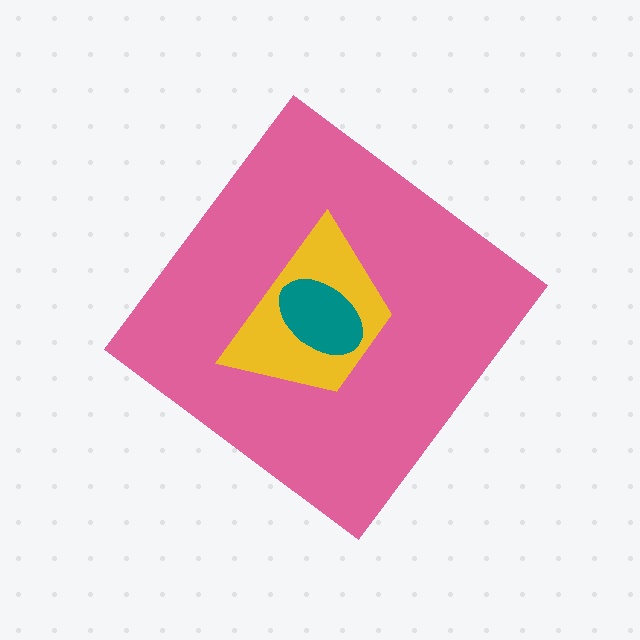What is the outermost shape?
The pink diamond.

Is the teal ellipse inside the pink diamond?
Yes.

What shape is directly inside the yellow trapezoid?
The teal ellipse.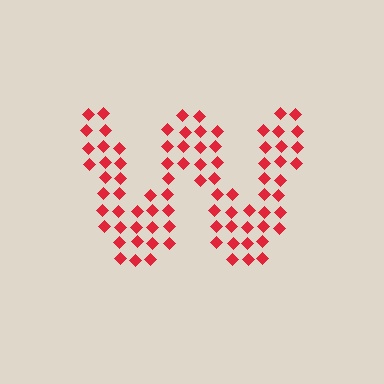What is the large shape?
The large shape is the letter W.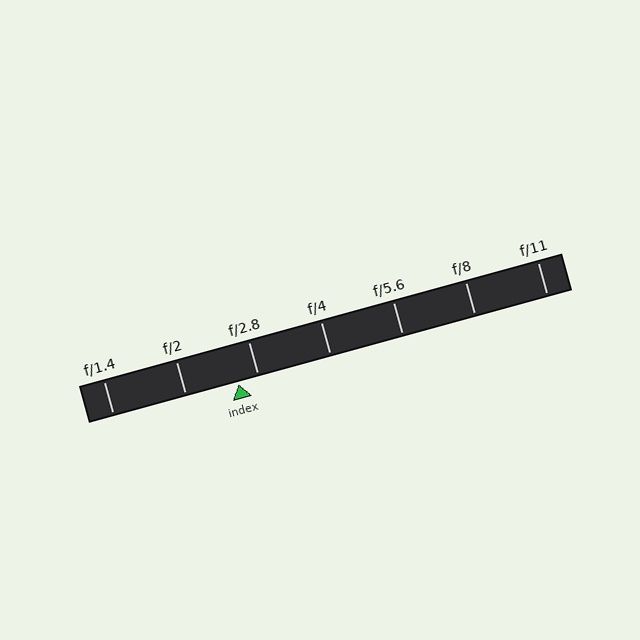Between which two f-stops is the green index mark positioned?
The index mark is between f/2 and f/2.8.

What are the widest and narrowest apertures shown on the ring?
The widest aperture shown is f/1.4 and the narrowest is f/11.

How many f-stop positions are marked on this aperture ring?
There are 7 f-stop positions marked.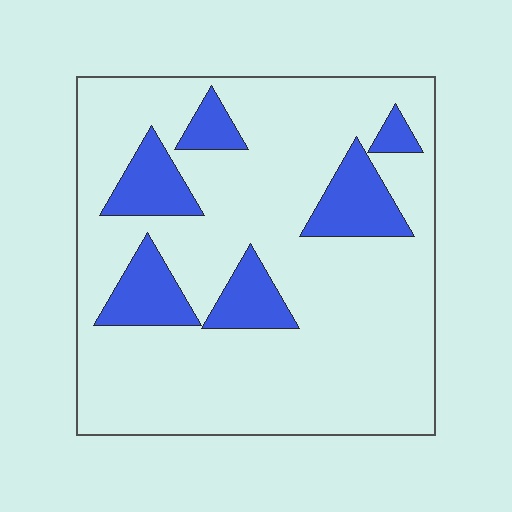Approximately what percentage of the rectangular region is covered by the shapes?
Approximately 20%.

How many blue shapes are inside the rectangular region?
6.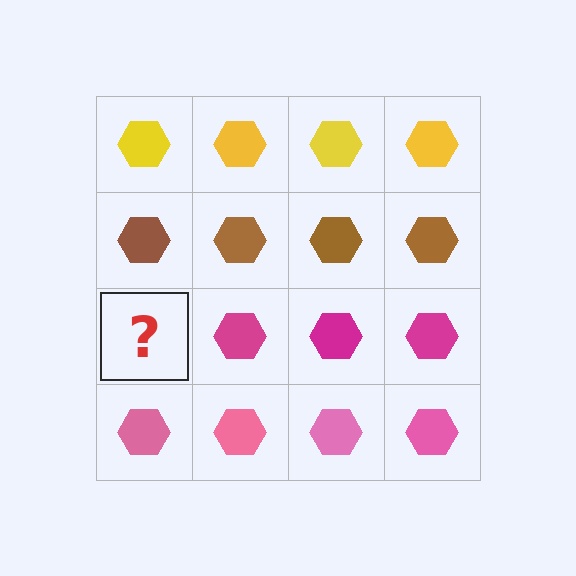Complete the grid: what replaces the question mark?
The question mark should be replaced with a magenta hexagon.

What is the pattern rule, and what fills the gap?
The rule is that each row has a consistent color. The gap should be filled with a magenta hexagon.